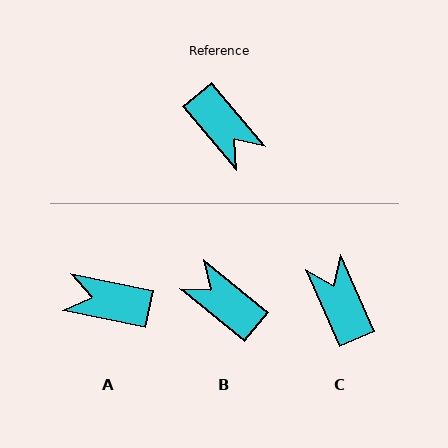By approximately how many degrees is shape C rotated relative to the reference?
Approximately 163 degrees counter-clockwise.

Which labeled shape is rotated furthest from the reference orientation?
B, about 169 degrees away.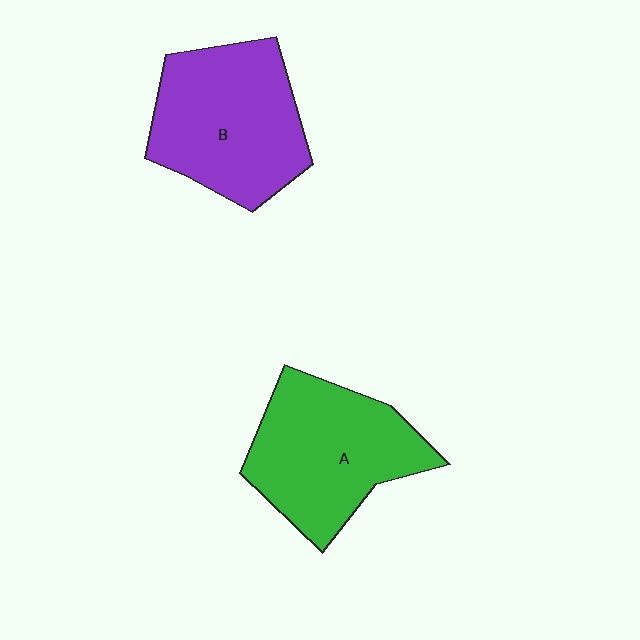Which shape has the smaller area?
Shape A (green).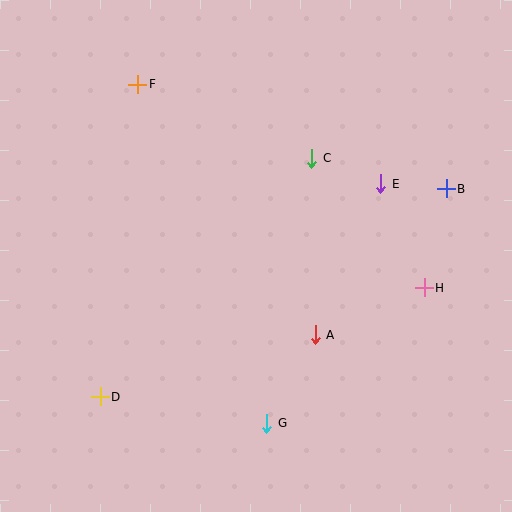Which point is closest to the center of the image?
Point A at (315, 335) is closest to the center.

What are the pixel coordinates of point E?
Point E is at (381, 184).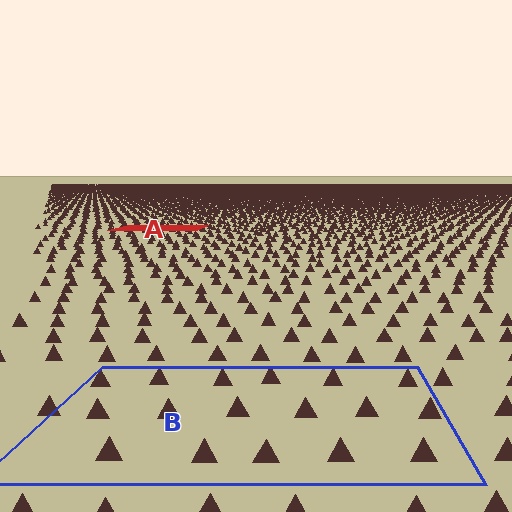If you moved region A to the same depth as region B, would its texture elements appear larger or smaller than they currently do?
They would appear larger. At a closer depth, the same texture elements are projected at a bigger on-screen size.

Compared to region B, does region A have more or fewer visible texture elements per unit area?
Region A has more texture elements per unit area — they are packed more densely because it is farther away.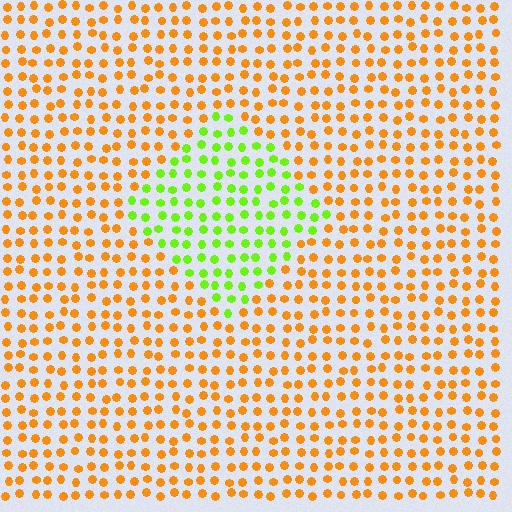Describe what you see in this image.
The image is filled with small orange elements in a uniform arrangement. A diamond-shaped region is visible where the elements are tinted to a slightly different hue, forming a subtle color boundary.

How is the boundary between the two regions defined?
The boundary is defined purely by a slight shift in hue (about 64 degrees). Spacing, size, and orientation are identical on both sides.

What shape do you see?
I see a diamond.